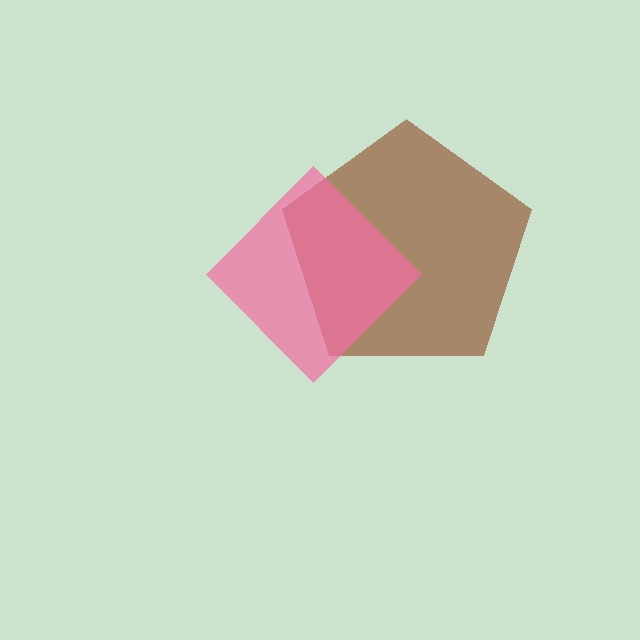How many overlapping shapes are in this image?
There are 2 overlapping shapes in the image.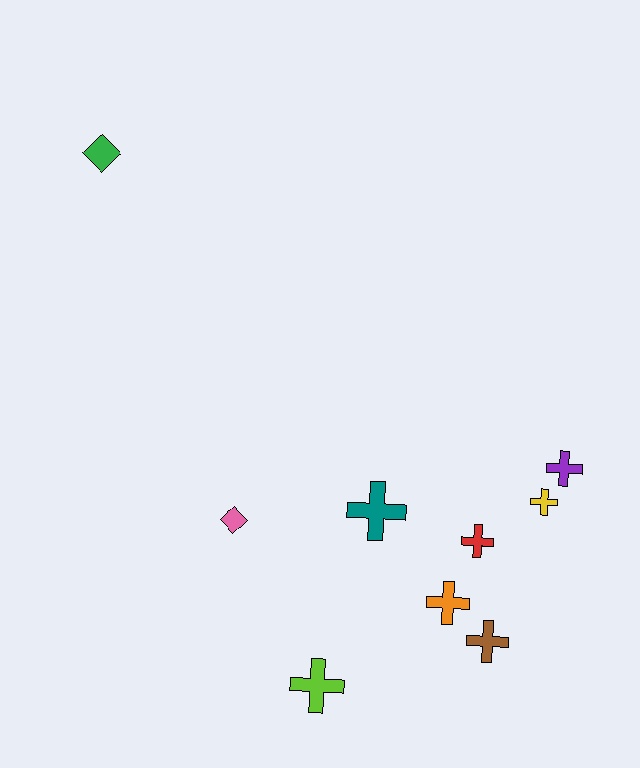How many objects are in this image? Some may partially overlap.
There are 9 objects.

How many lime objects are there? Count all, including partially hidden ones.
There is 1 lime object.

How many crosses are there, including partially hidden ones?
There are 7 crosses.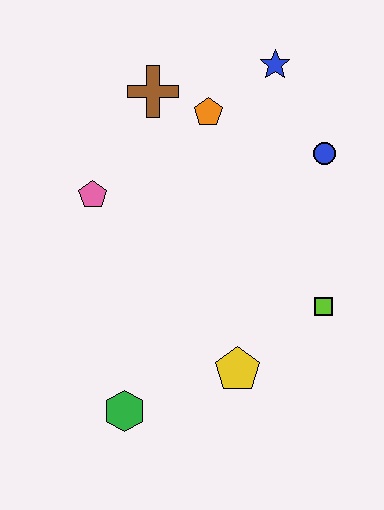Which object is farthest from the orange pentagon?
The green hexagon is farthest from the orange pentagon.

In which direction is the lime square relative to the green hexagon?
The lime square is to the right of the green hexagon.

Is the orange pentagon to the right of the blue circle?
No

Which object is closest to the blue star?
The orange pentagon is closest to the blue star.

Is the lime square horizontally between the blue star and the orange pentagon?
No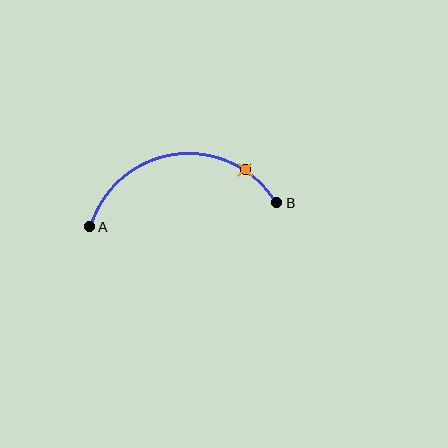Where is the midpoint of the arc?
The arc midpoint is the point on the curve farthest from the straight line joining A and B. It sits above that line.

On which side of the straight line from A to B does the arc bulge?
The arc bulges above the straight line connecting A and B.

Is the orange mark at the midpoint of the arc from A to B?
No. The orange mark lies on the arc but is closer to endpoint B. The arc midpoint would be at the point on the curve equidistant along the arc from both A and B.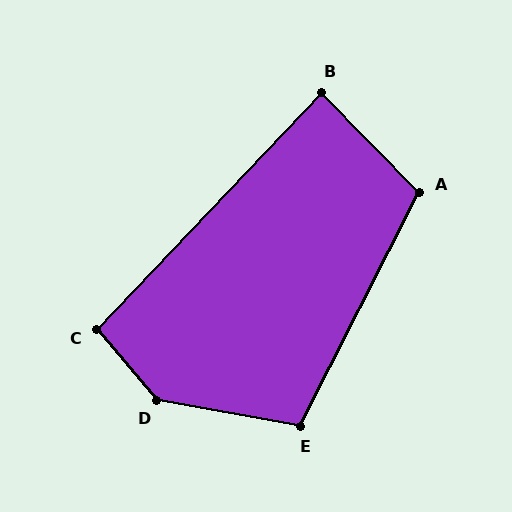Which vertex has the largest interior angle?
D, at approximately 140 degrees.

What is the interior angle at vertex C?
Approximately 96 degrees (obtuse).